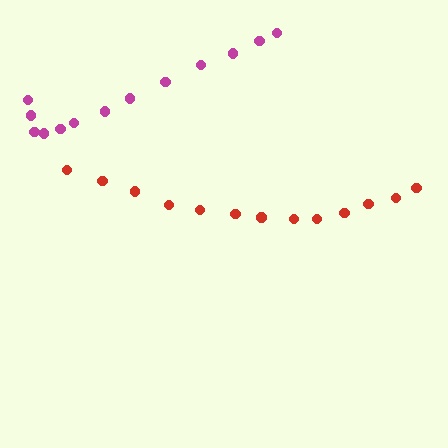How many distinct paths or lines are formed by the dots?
There are 2 distinct paths.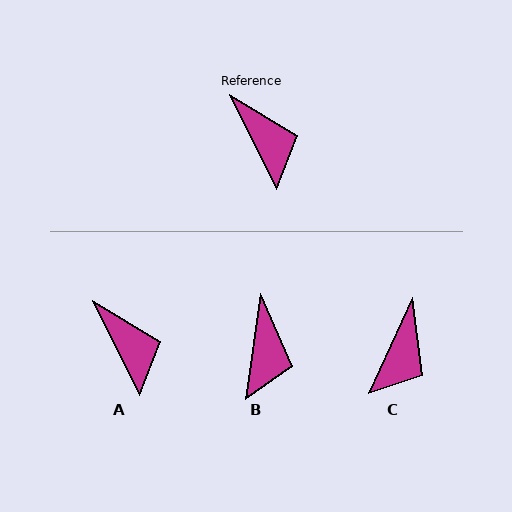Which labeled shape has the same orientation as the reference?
A.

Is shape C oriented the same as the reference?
No, it is off by about 51 degrees.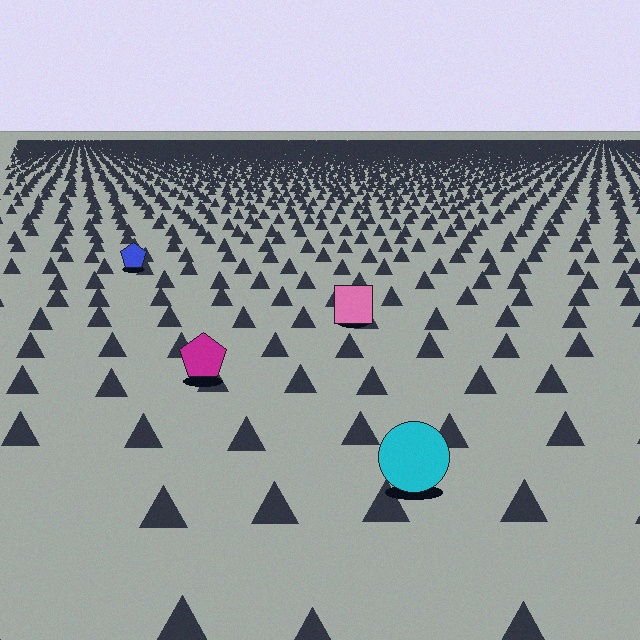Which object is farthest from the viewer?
The blue pentagon is farthest from the viewer. It appears smaller and the ground texture around it is denser.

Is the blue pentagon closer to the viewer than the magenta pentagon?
No. The magenta pentagon is closer — you can tell from the texture gradient: the ground texture is coarser near it.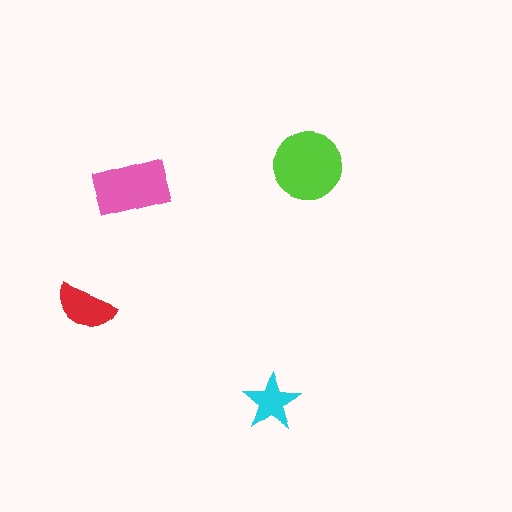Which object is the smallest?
The cyan star.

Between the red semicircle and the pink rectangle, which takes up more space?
The pink rectangle.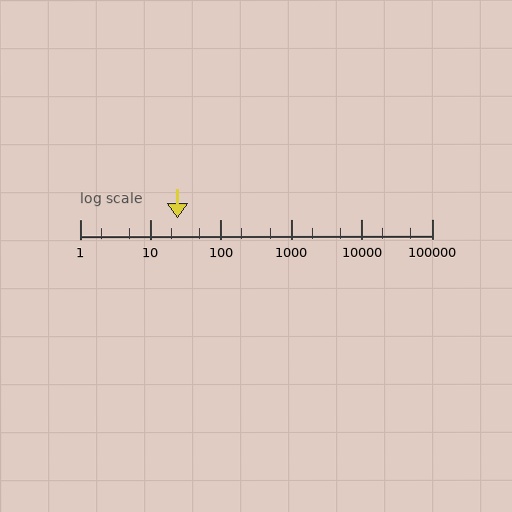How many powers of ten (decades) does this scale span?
The scale spans 5 decades, from 1 to 100000.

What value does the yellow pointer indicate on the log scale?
The pointer indicates approximately 24.